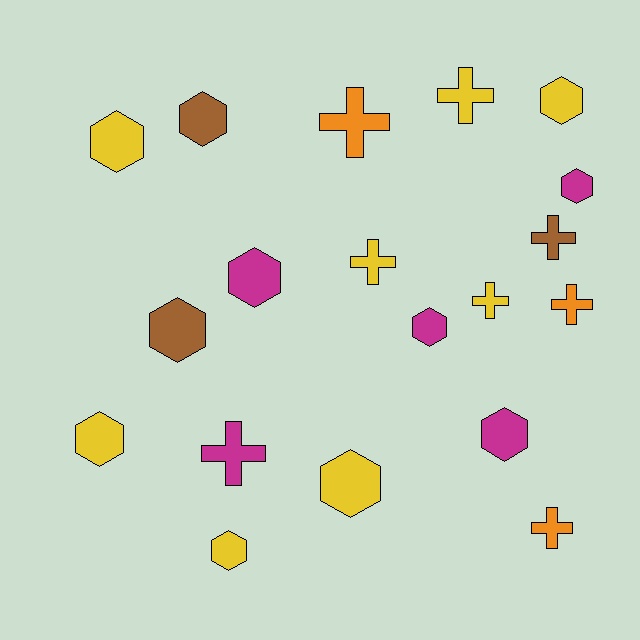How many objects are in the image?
There are 19 objects.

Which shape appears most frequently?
Hexagon, with 11 objects.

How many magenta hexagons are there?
There are 4 magenta hexagons.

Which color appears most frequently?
Yellow, with 8 objects.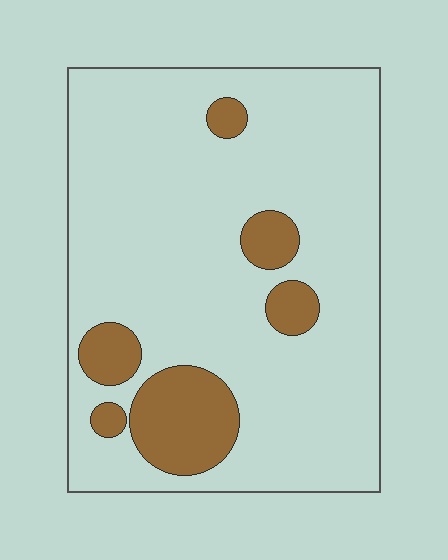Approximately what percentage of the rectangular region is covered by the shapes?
Approximately 15%.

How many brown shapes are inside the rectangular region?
6.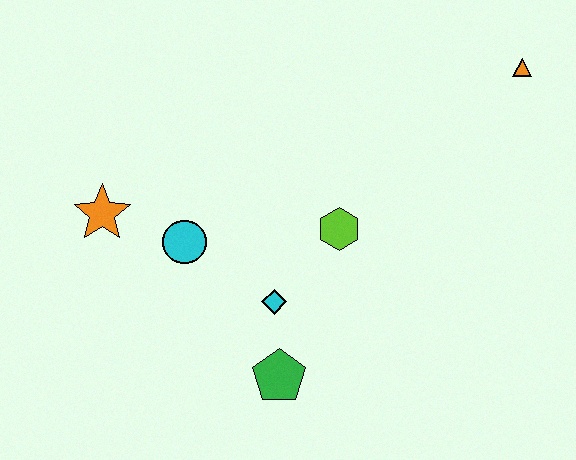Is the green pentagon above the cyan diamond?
No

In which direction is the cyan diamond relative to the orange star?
The cyan diamond is to the right of the orange star.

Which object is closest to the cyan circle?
The orange star is closest to the cyan circle.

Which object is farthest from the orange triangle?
The orange star is farthest from the orange triangle.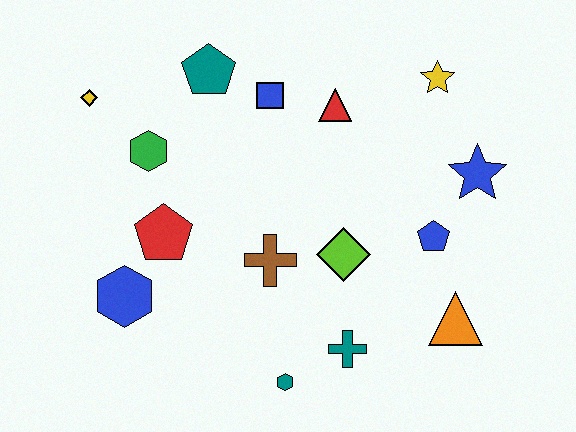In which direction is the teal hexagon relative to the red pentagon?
The teal hexagon is below the red pentagon.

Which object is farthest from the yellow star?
The blue hexagon is farthest from the yellow star.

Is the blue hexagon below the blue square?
Yes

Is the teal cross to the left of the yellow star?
Yes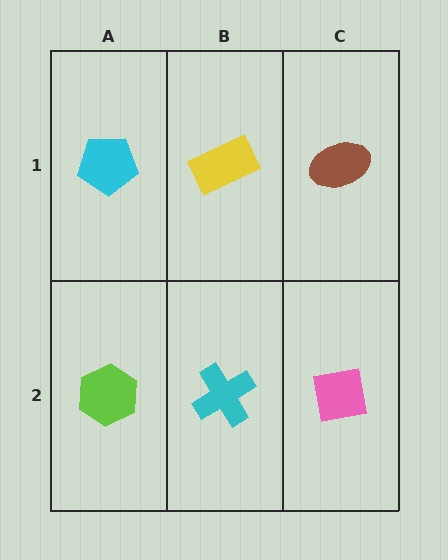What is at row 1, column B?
A yellow rectangle.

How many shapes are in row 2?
3 shapes.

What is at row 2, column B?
A cyan cross.